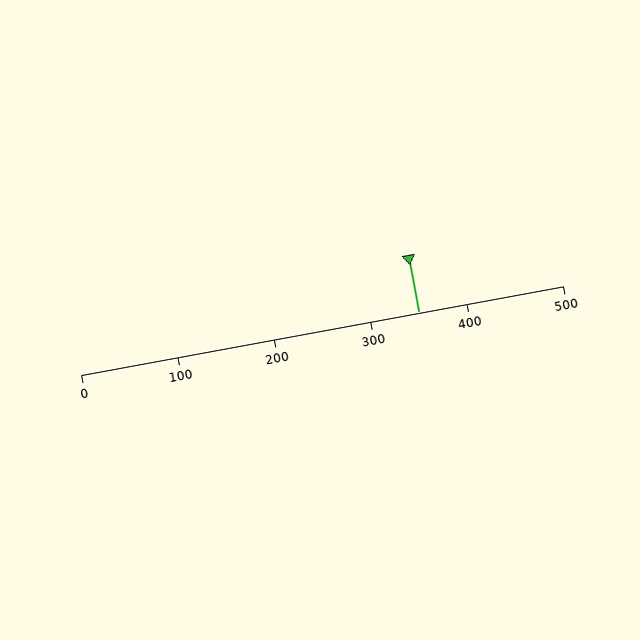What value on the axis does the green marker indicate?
The marker indicates approximately 350.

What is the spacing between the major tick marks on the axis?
The major ticks are spaced 100 apart.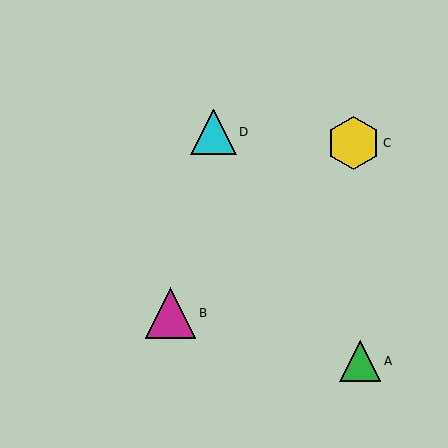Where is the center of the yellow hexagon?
The center of the yellow hexagon is at (353, 143).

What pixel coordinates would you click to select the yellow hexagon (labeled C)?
Click at (353, 143) to select the yellow hexagon C.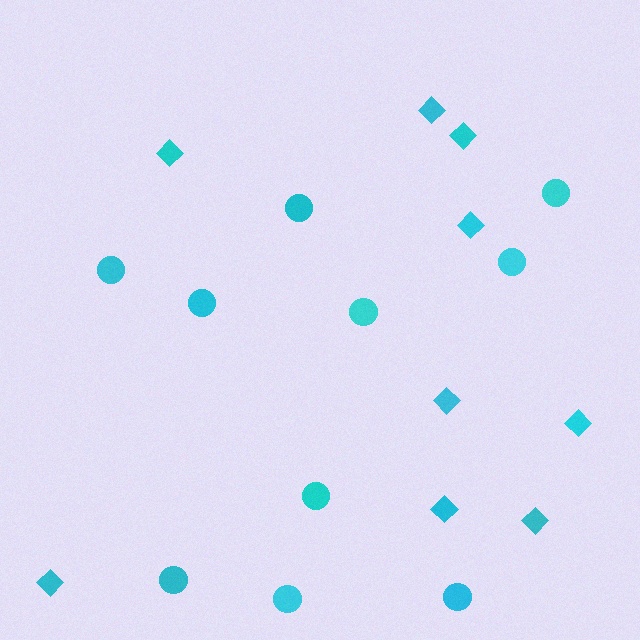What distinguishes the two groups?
There are 2 groups: one group of circles (10) and one group of diamonds (9).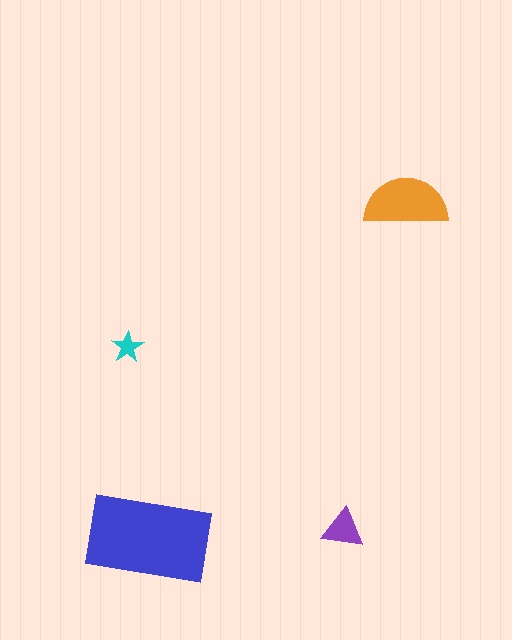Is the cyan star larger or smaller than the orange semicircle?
Smaller.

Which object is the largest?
The blue rectangle.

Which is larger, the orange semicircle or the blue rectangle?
The blue rectangle.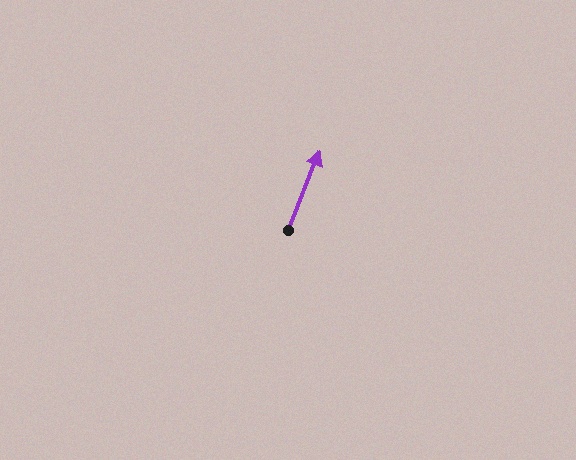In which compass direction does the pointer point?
North.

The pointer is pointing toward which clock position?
Roughly 1 o'clock.